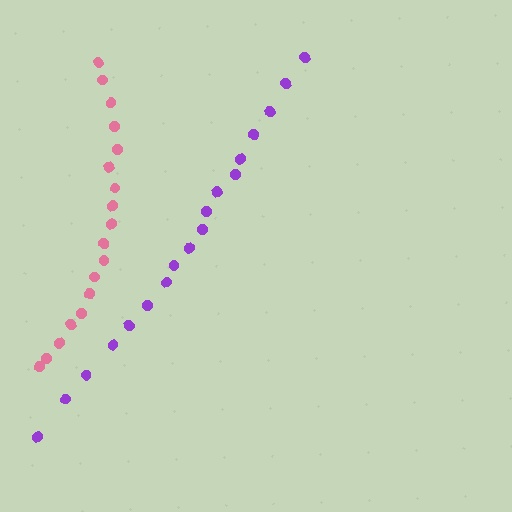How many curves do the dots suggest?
There are 2 distinct paths.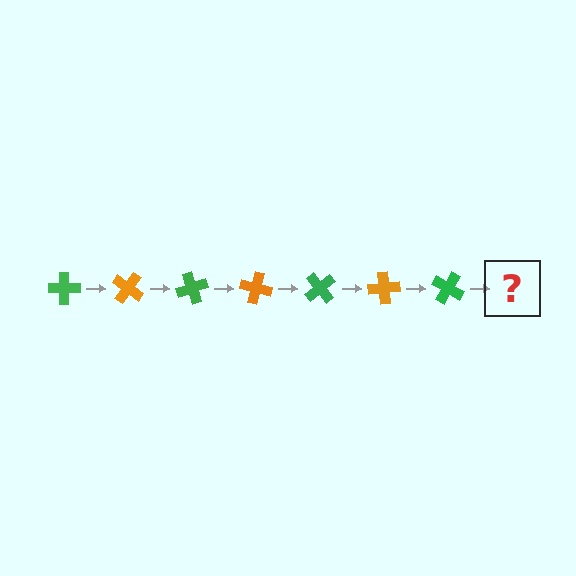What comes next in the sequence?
The next element should be an orange cross, rotated 245 degrees from the start.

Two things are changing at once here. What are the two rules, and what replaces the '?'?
The two rules are that it rotates 35 degrees each step and the color cycles through green and orange. The '?' should be an orange cross, rotated 245 degrees from the start.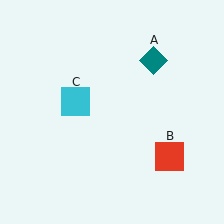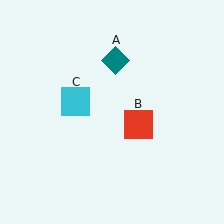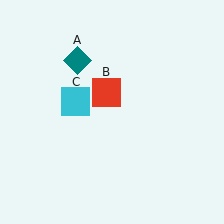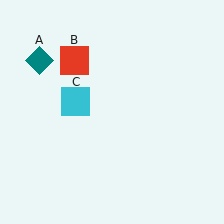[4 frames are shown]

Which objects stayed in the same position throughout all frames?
Cyan square (object C) remained stationary.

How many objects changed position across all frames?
2 objects changed position: teal diamond (object A), red square (object B).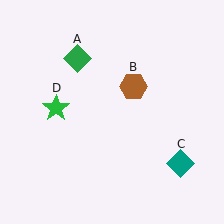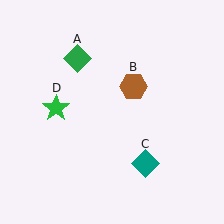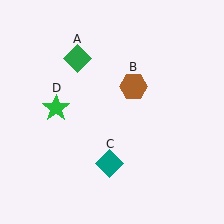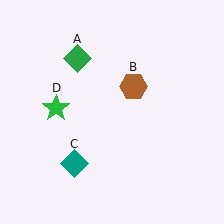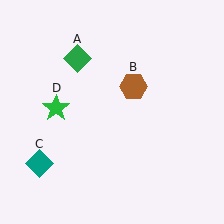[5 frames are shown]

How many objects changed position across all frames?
1 object changed position: teal diamond (object C).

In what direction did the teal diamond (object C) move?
The teal diamond (object C) moved left.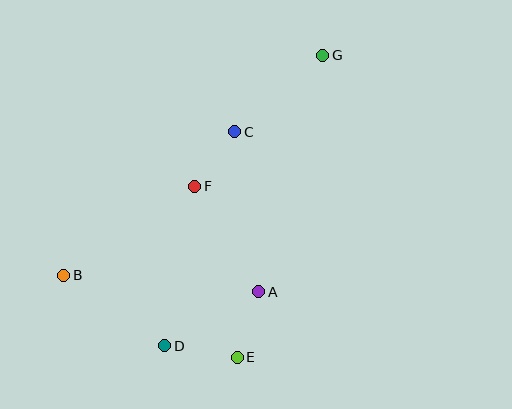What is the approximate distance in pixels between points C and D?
The distance between C and D is approximately 225 pixels.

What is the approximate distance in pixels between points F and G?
The distance between F and G is approximately 183 pixels.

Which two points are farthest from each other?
Points B and G are farthest from each other.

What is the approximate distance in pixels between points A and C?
The distance between A and C is approximately 162 pixels.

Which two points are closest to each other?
Points C and F are closest to each other.